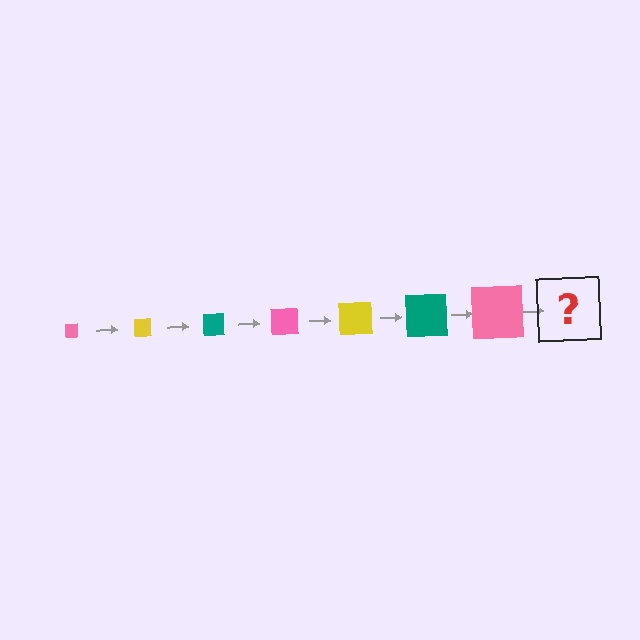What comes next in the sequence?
The next element should be a yellow square, larger than the previous one.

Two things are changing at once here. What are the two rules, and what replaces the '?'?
The two rules are that the square grows larger each step and the color cycles through pink, yellow, and teal. The '?' should be a yellow square, larger than the previous one.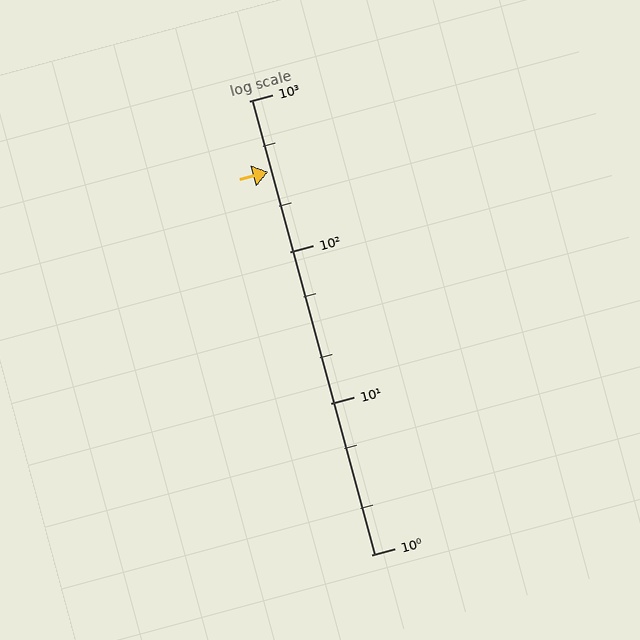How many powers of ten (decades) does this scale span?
The scale spans 3 decades, from 1 to 1000.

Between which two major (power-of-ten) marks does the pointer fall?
The pointer is between 100 and 1000.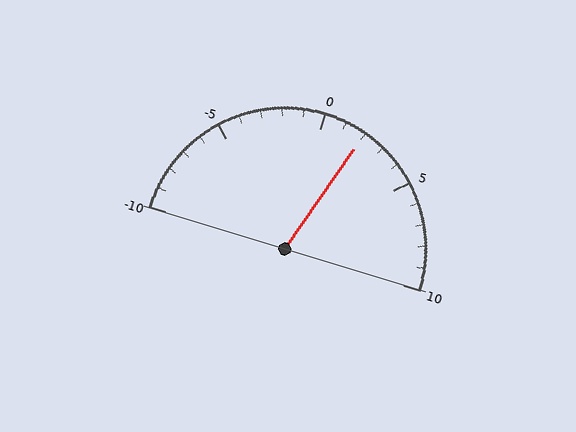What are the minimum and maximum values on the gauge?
The gauge ranges from -10 to 10.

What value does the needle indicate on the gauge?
The needle indicates approximately 2.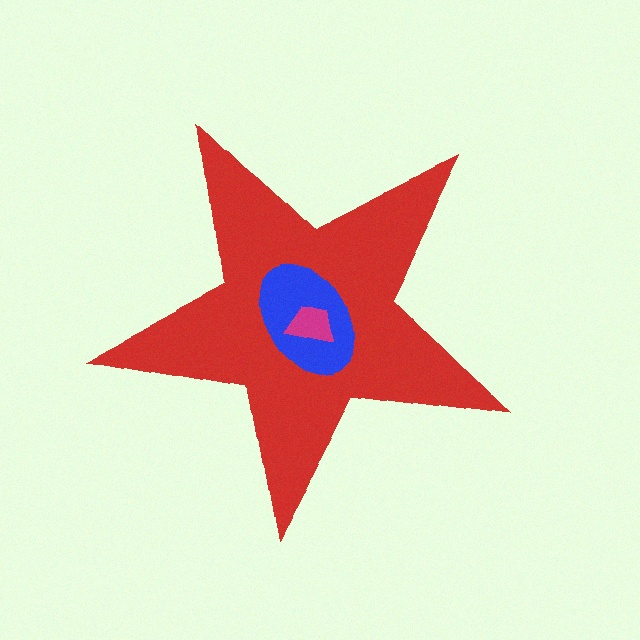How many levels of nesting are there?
3.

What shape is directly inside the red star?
The blue ellipse.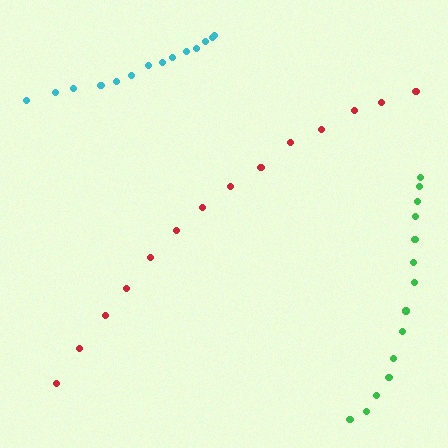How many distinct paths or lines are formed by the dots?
There are 3 distinct paths.